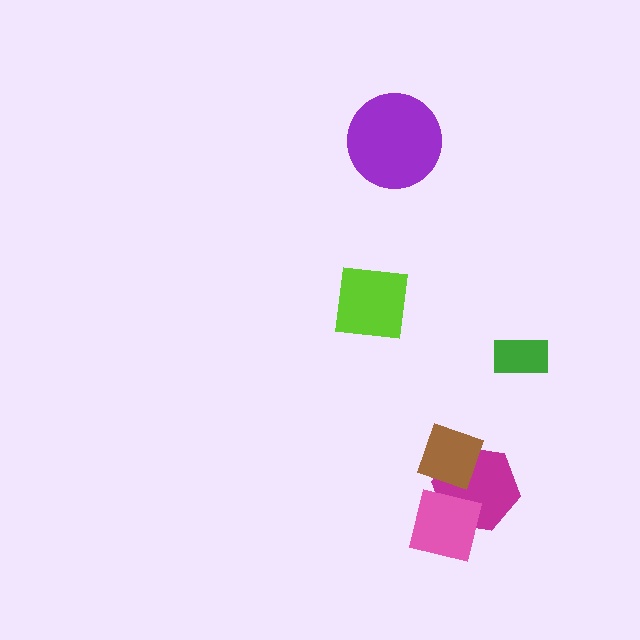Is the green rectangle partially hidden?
No, no other shape covers it.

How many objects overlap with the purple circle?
0 objects overlap with the purple circle.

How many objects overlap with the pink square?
2 objects overlap with the pink square.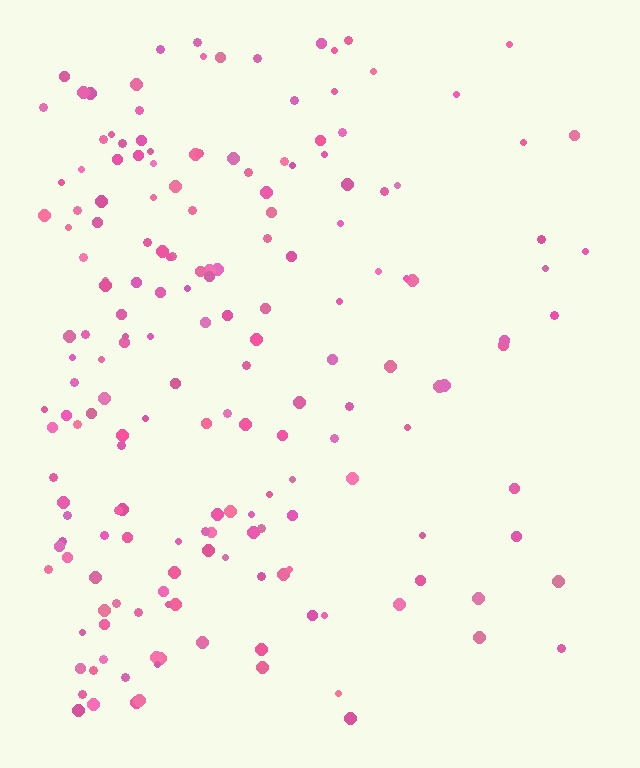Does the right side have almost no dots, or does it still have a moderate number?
Still a moderate number, just noticeably fewer than the left.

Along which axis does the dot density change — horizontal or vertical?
Horizontal.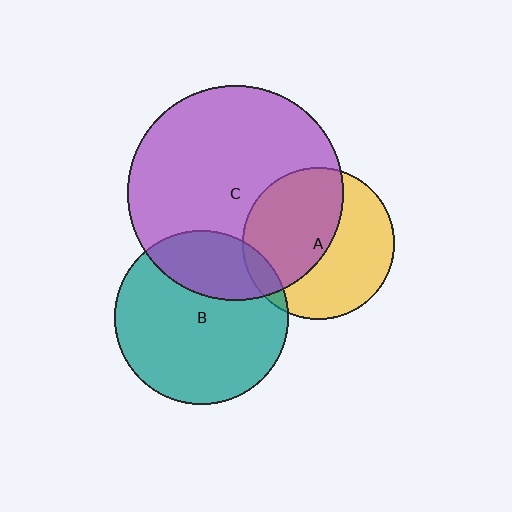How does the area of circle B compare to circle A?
Approximately 1.3 times.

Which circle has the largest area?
Circle C (purple).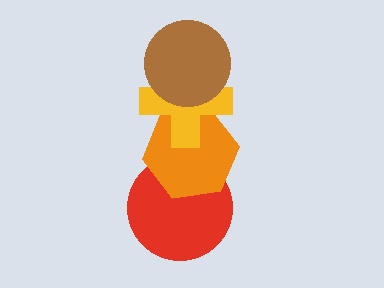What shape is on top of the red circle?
The orange hexagon is on top of the red circle.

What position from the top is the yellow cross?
The yellow cross is 2nd from the top.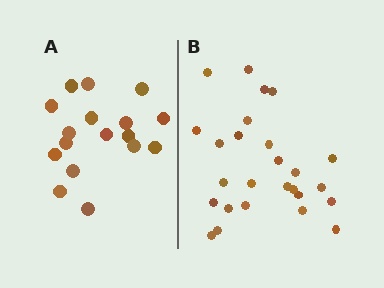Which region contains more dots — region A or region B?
Region B (the right region) has more dots.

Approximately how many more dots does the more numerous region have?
Region B has roughly 8 or so more dots than region A.